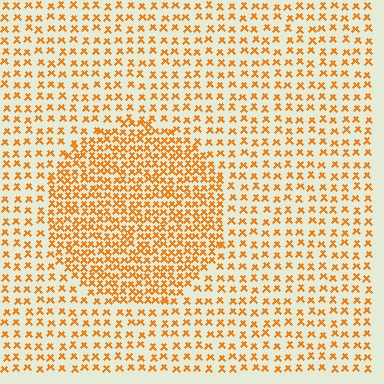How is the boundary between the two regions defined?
The boundary is defined by a change in element density (approximately 2.0x ratio). All elements are the same color, size, and shape.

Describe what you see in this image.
The image contains small orange elements arranged at two different densities. A circle-shaped region is visible where the elements are more densely packed than the surrounding area.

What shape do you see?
I see a circle.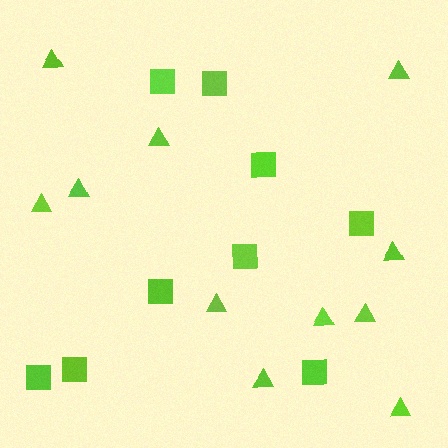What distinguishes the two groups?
There are 2 groups: one group of squares (9) and one group of triangles (11).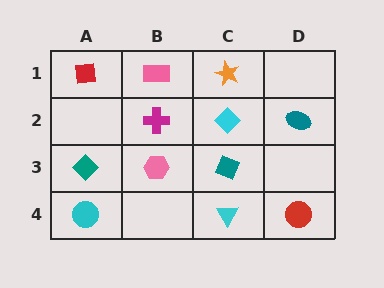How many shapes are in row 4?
3 shapes.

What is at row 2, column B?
A magenta cross.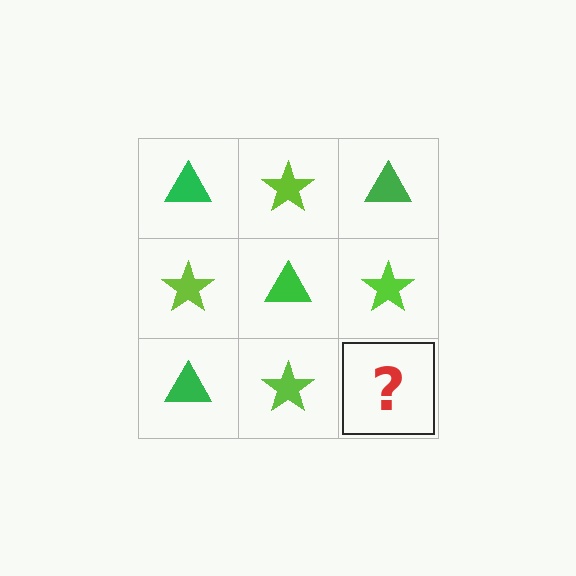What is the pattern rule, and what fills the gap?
The rule is that it alternates green triangle and lime star in a checkerboard pattern. The gap should be filled with a green triangle.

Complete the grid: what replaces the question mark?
The question mark should be replaced with a green triangle.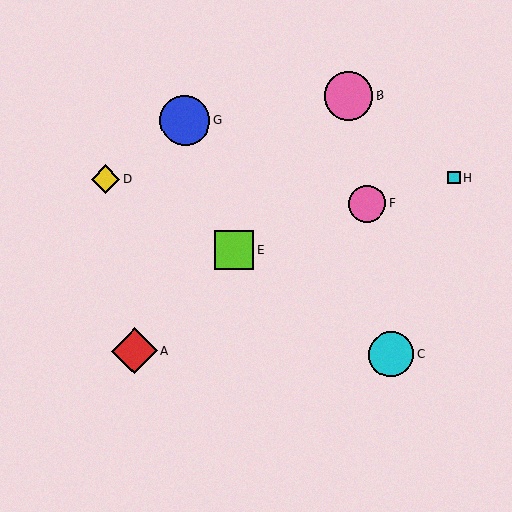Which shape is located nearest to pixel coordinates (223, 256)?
The lime square (labeled E) at (234, 250) is nearest to that location.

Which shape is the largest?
The blue circle (labeled G) is the largest.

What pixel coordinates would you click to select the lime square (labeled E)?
Click at (234, 250) to select the lime square E.